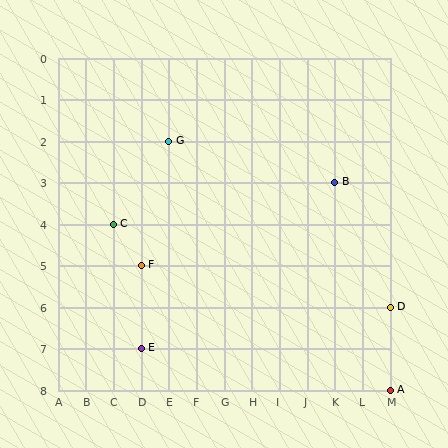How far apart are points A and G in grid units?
Points A and G are 8 columns and 6 rows apart (about 10.0 grid units diagonally).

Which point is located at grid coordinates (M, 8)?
Point A is at (M, 8).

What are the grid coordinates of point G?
Point G is at grid coordinates (E, 2).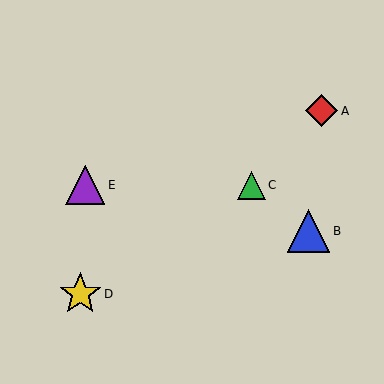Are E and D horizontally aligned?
No, E is at y≈185 and D is at y≈294.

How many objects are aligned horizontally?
2 objects (C, E) are aligned horizontally.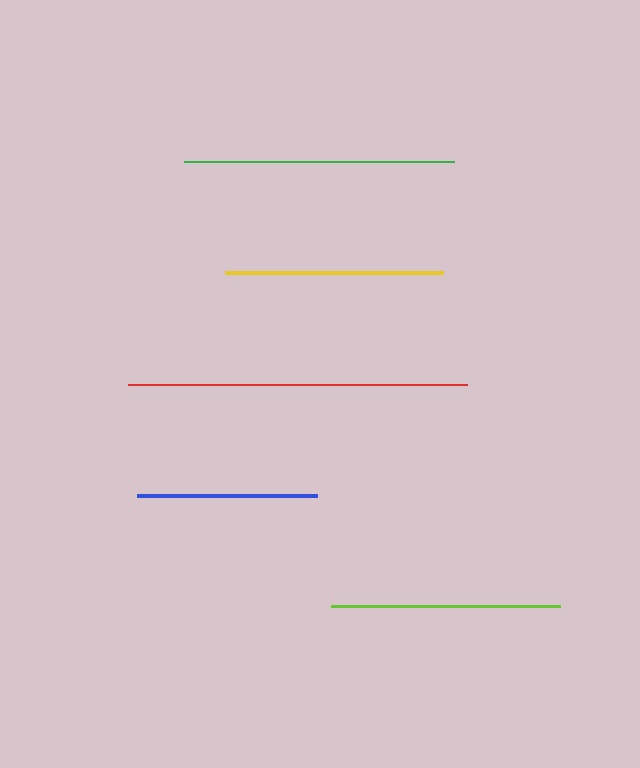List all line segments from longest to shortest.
From longest to shortest: red, green, lime, yellow, blue.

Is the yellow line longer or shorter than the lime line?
The lime line is longer than the yellow line.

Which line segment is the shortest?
The blue line is the shortest at approximately 180 pixels.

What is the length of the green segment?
The green segment is approximately 269 pixels long.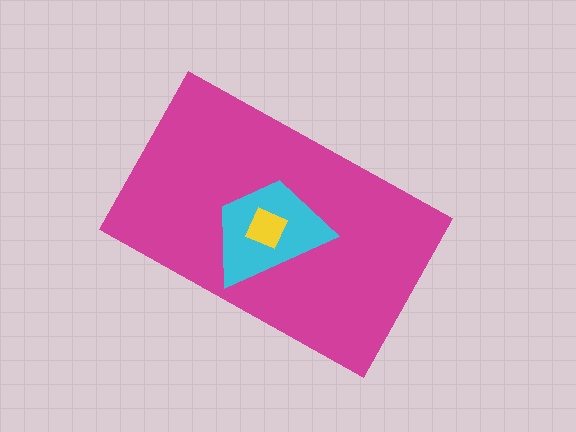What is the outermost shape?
The magenta rectangle.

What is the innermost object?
The yellow square.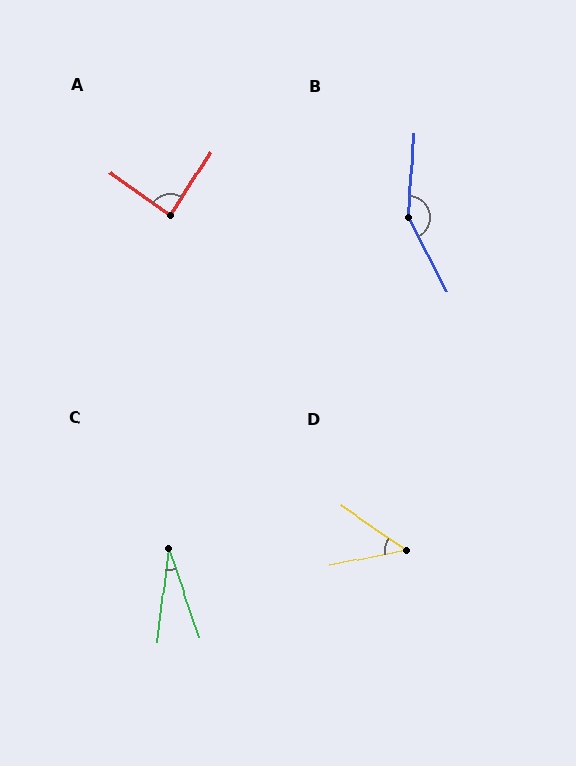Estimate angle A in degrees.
Approximately 86 degrees.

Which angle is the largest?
B, at approximately 149 degrees.